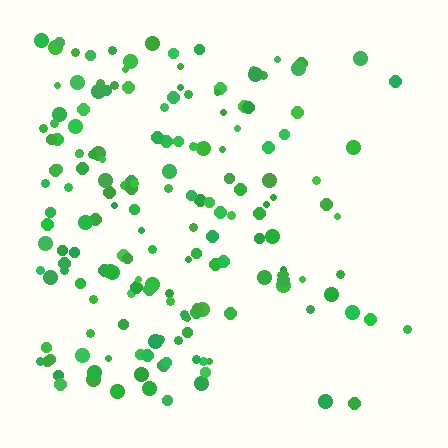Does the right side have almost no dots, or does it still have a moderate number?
Still a moderate number, just noticeably fewer than the left.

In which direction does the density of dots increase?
From right to left, with the left side densest.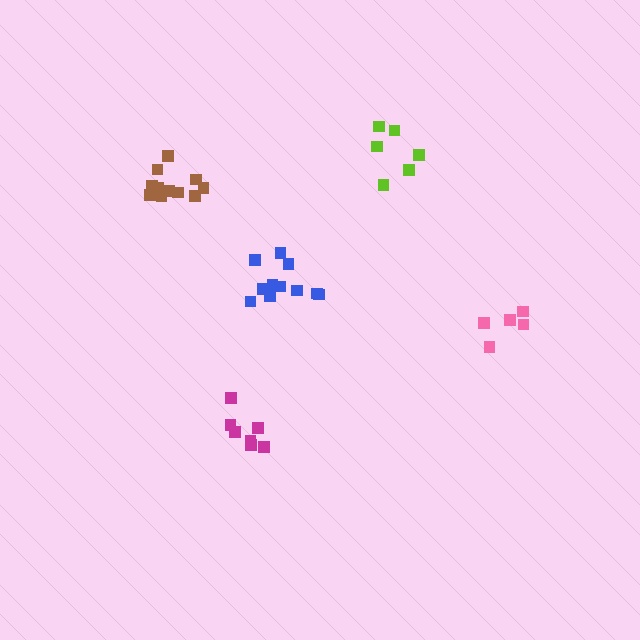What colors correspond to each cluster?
The clusters are colored: lime, brown, magenta, pink, blue.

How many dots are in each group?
Group 1: 6 dots, Group 2: 11 dots, Group 3: 7 dots, Group 4: 5 dots, Group 5: 11 dots (40 total).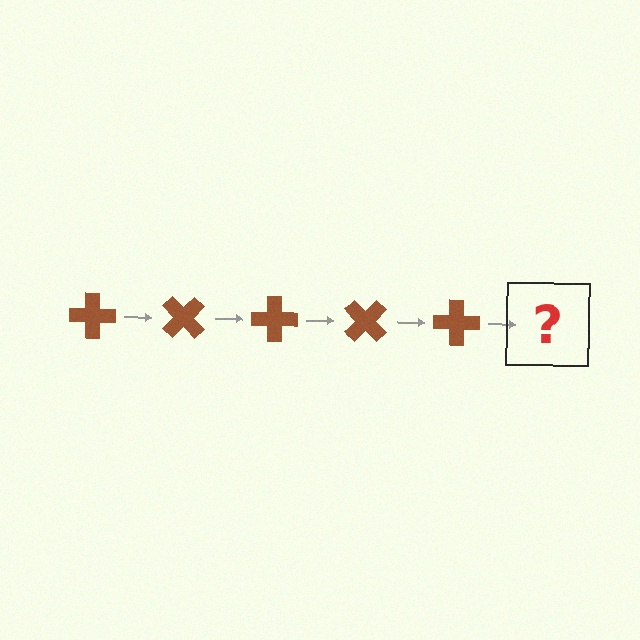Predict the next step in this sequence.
The next step is a brown cross rotated 225 degrees.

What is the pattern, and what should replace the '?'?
The pattern is that the cross rotates 45 degrees each step. The '?' should be a brown cross rotated 225 degrees.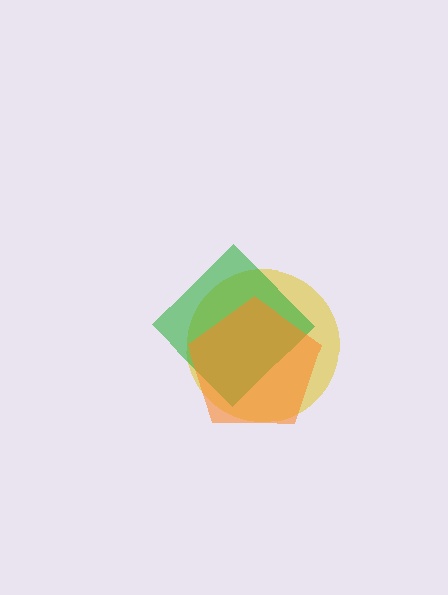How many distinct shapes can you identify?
There are 3 distinct shapes: a yellow circle, a green diamond, an orange pentagon.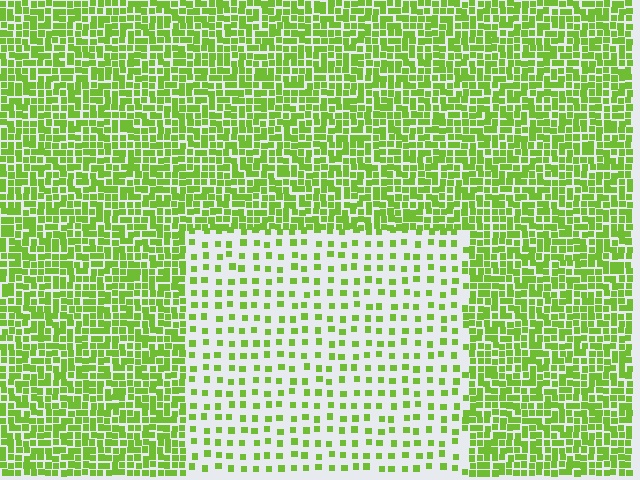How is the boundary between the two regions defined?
The boundary is defined by a change in element density (approximately 2.8x ratio). All elements are the same color, size, and shape.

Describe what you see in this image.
The image contains small lime elements arranged at two different densities. A rectangle-shaped region is visible where the elements are less densely packed than the surrounding area.